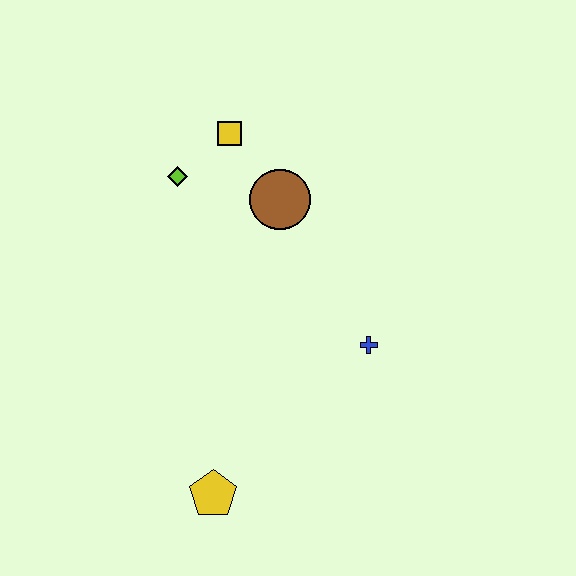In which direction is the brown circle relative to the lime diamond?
The brown circle is to the right of the lime diamond.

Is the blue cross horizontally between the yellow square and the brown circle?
No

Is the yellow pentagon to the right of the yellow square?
No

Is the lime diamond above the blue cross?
Yes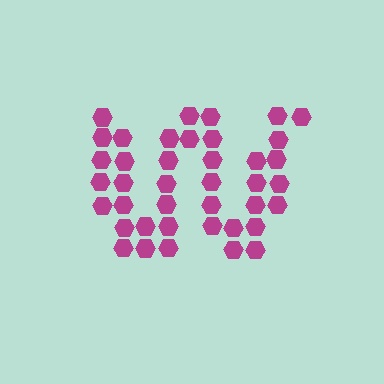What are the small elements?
The small elements are hexagons.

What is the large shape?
The large shape is the letter W.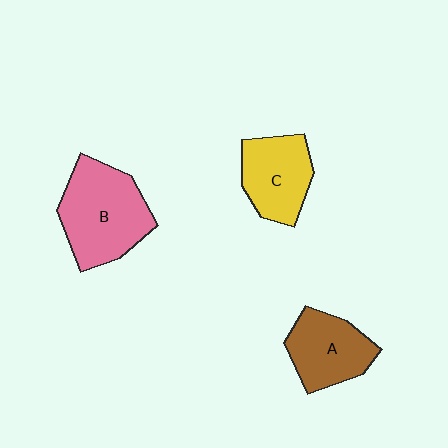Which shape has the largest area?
Shape B (pink).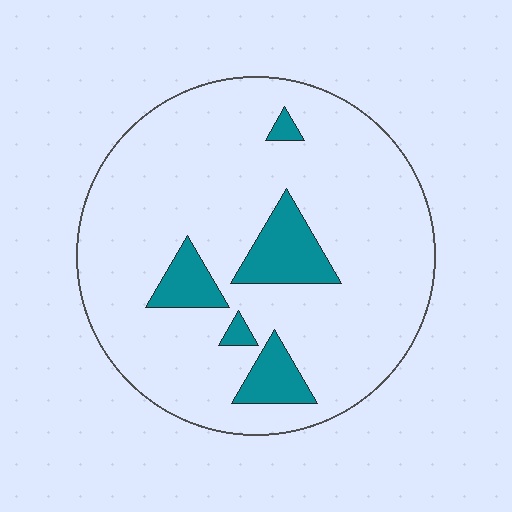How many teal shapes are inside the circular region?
5.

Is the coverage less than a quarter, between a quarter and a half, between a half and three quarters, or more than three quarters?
Less than a quarter.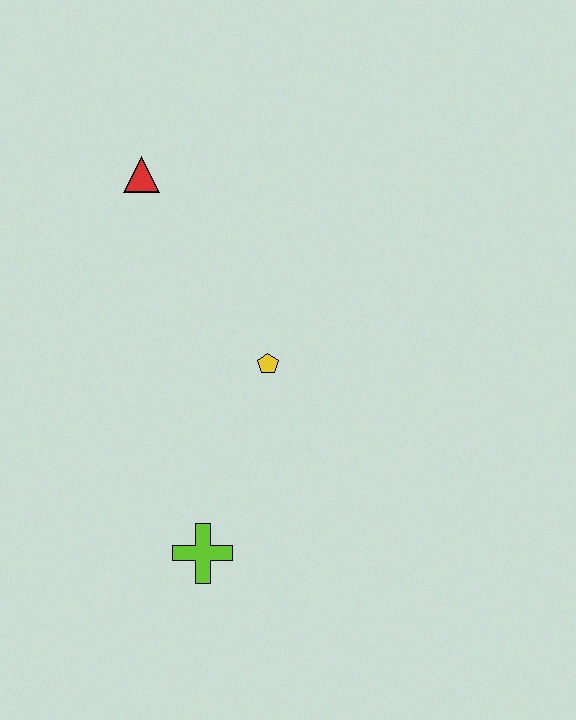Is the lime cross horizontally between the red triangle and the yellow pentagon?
Yes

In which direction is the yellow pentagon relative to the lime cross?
The yellow pentagon is above the lime cross.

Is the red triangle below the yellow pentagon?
No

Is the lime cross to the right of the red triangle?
Yes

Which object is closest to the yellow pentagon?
The lime cross is closest to the yellow pentagon.